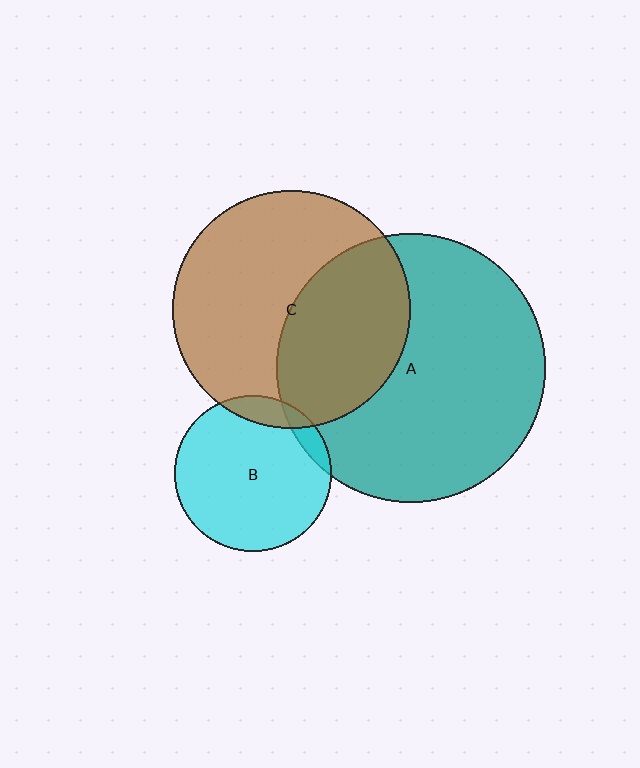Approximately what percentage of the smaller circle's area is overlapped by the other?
Approximately 10%.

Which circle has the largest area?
Circle A (teal).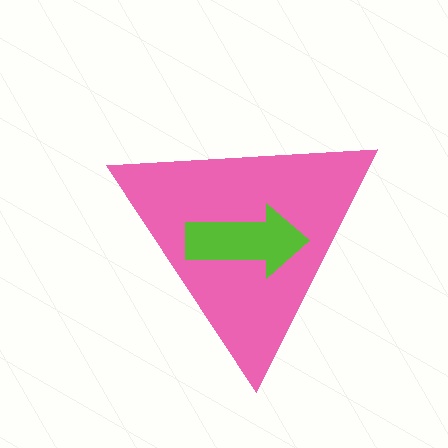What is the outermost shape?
The pink triangle.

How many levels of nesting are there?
2.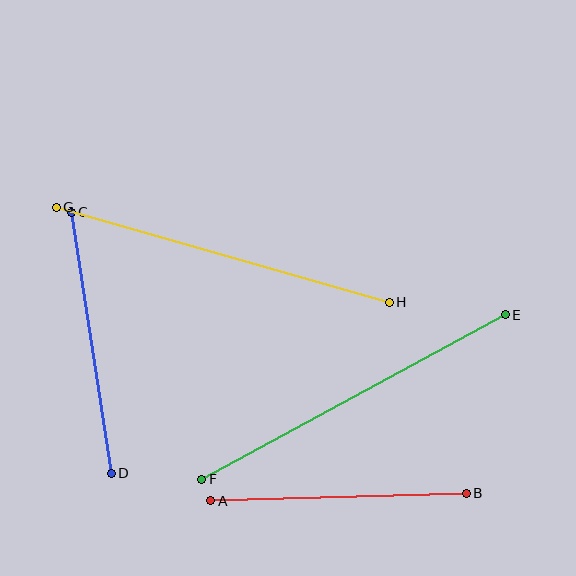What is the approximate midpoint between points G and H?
The midpoint is at approximately (223, 255) pixels.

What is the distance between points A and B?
The distance is approximately 256 pixels.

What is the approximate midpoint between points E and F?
The midpoint is at approximately (353, 397) pixels.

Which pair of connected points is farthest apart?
Points G and H are farthest apart.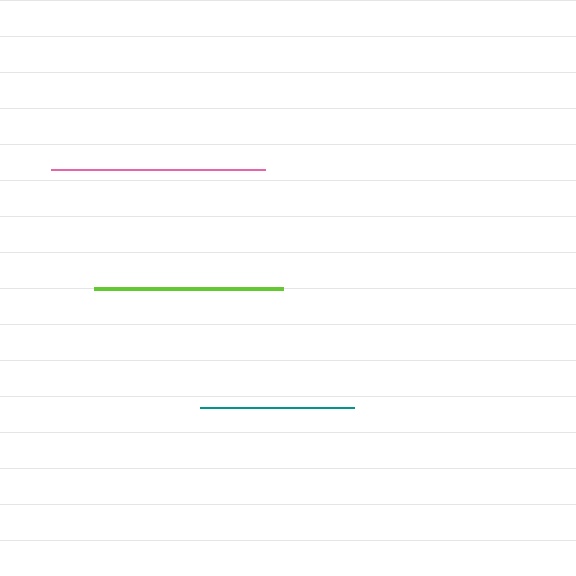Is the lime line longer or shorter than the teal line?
The lime line is longer than the teal line.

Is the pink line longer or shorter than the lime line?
The pink line is longer than the lime line.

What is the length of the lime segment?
The lime segment is approximately 189 pixels long.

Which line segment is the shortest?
The teal line is the shortest at approximately 154 pixels.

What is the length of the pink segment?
The pink segment is approximately 214 pixels long.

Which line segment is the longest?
The pink line is the longest at approximately 214 pixels.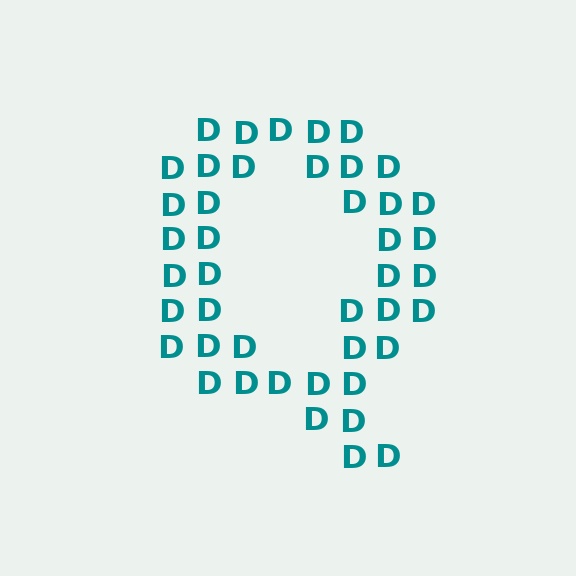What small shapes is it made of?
It is made of small letter D's.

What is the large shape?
The large shape is the letter Q.